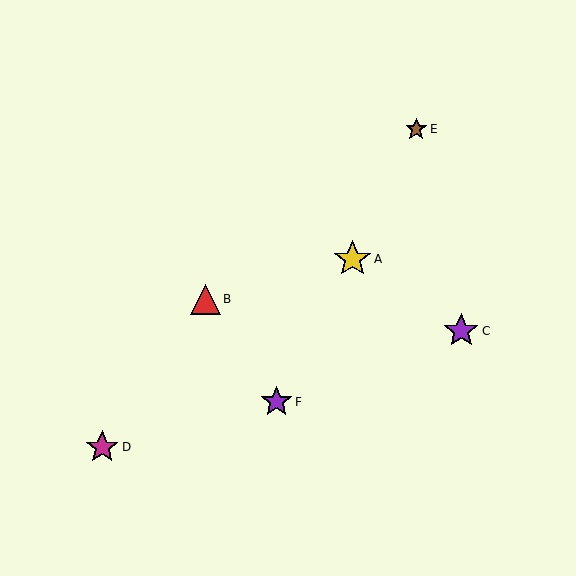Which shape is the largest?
The yellow star (labeled A) is the largest.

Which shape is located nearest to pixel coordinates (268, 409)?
The purple star (labeled F) at (277, 402) is nearest to that location.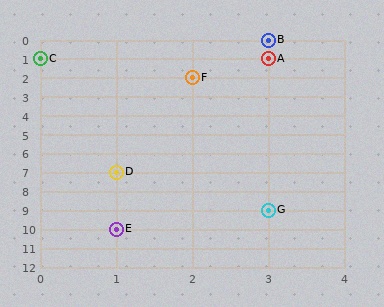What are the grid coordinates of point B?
Point B is at grid coordinates (3, 0).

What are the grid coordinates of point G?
Point G is at grid coordinates (3, 9).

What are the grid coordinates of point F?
Point F is at grid coordinates (2, 2).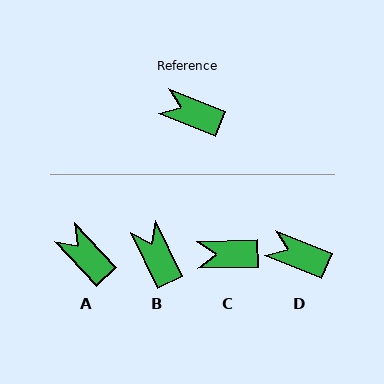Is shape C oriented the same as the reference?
No, it is off by about 24 degrees.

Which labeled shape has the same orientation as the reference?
D.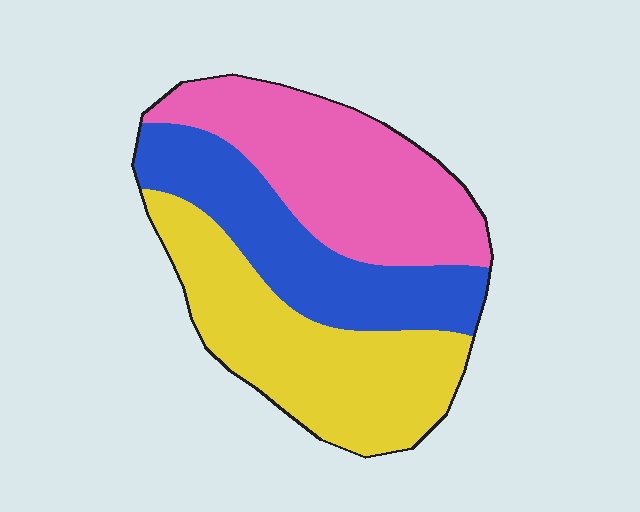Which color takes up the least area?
Blue, at roughly 30%.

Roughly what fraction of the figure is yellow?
Yellow covers 36% of the figure.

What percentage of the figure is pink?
Pink covers 35% of the figure.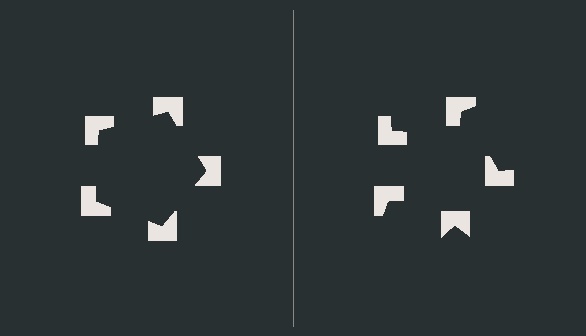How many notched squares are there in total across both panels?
10 — 5 on each side.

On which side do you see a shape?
An illusory pentagon appears on the left side. On the right side the wedge cuts are rotated, so no coherent shape forms.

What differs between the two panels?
The notched squares are positioned identically on both sides; only the wedge orientations differ. On the left they align to a pentagon; on the right they are misaligned.